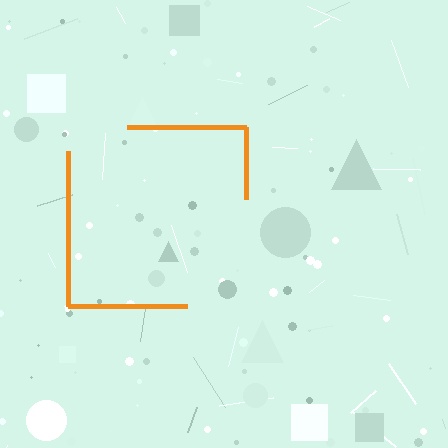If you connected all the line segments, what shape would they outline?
They would outline a square.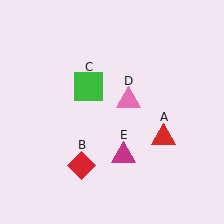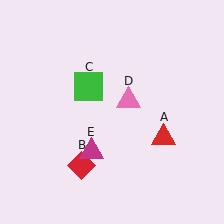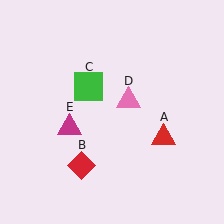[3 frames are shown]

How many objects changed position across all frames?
1 object changed position: magenta triangle (object E).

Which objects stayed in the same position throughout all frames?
Red triangle (object A) and red diamond (object B) and green square (object C) and pink triangle (object D) remained stationary.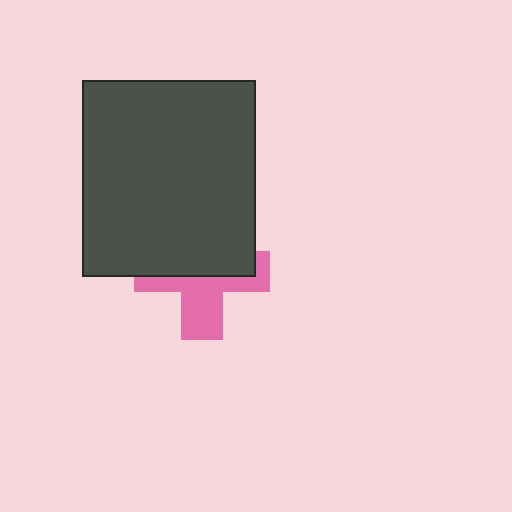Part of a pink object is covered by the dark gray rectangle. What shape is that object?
It is a cross.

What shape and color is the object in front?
The object in front is a dark gray rectangle.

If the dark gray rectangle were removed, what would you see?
You would see the complete pink cross.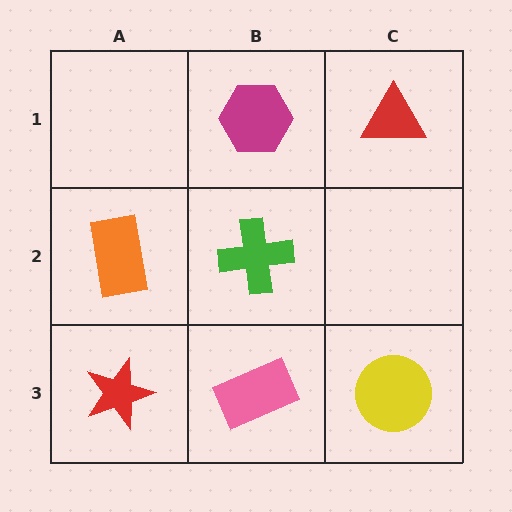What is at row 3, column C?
A yellow circle.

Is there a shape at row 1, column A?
No, that cell is empty.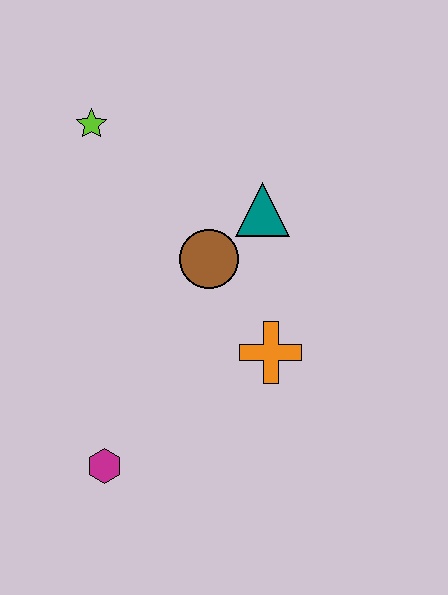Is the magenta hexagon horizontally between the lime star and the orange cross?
Yes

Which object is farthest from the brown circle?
The magenta hexagon is farthest from the brown circle.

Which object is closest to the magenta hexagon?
The orange cross is closest to the magenta hexagon.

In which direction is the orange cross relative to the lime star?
The orange cross is below the lime star.